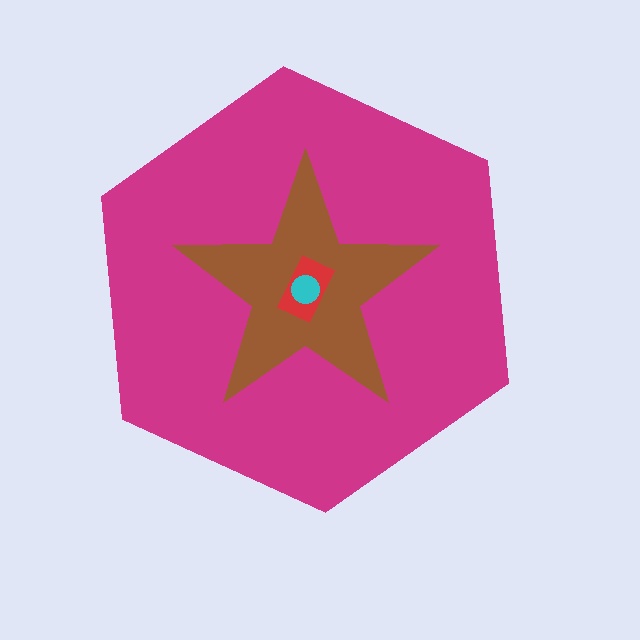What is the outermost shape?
The magenta hexagon.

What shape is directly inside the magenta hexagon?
The brown star.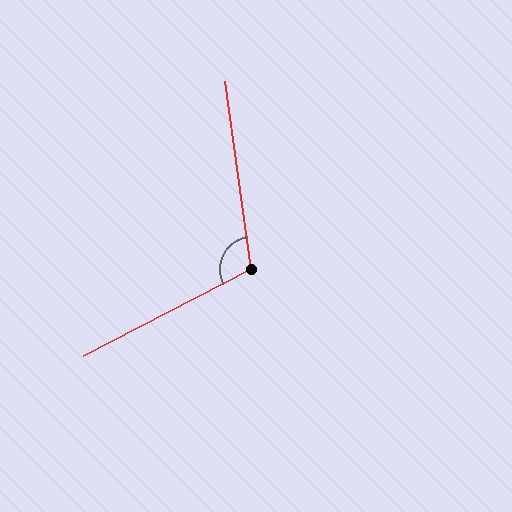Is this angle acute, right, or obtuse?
It is obtuse.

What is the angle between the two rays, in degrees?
Approximately 109 degrees.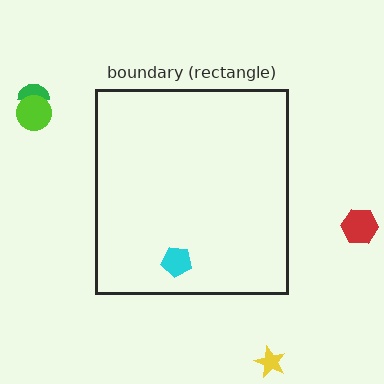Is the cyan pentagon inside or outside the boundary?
Inside.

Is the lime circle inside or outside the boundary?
Outside.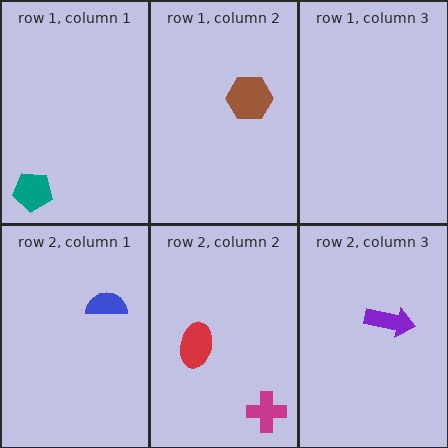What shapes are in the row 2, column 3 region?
The purple arrow.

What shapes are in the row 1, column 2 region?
The brown hexagon.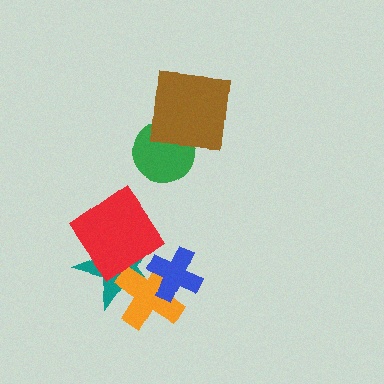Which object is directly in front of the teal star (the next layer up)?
The orange cross is directly in front of the teal star.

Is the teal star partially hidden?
Yes, it is partially covered by another shape.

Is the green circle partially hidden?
Yes, it is partially covered by another shape.